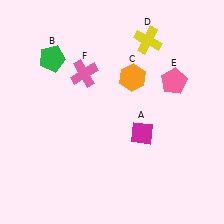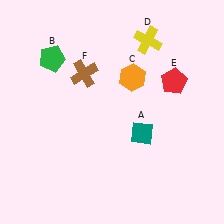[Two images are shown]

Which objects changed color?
A changed from magenta to teal. E changed from pink to red. F changed from pink to brown.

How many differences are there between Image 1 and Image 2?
There are 3 differences between the two images.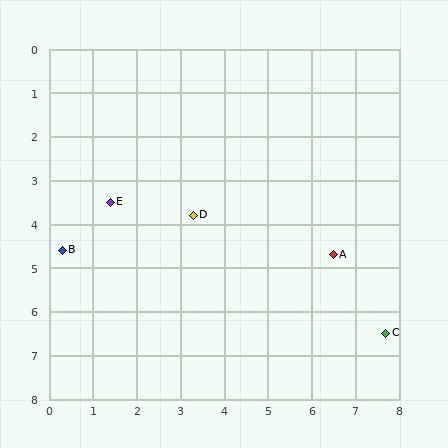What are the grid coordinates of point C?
Point C is at approximately (7.7, 6.5).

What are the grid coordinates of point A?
Point A is at approximately (6.5, 4.7).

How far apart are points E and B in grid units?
Points E and B are about 1.6 grid units apart.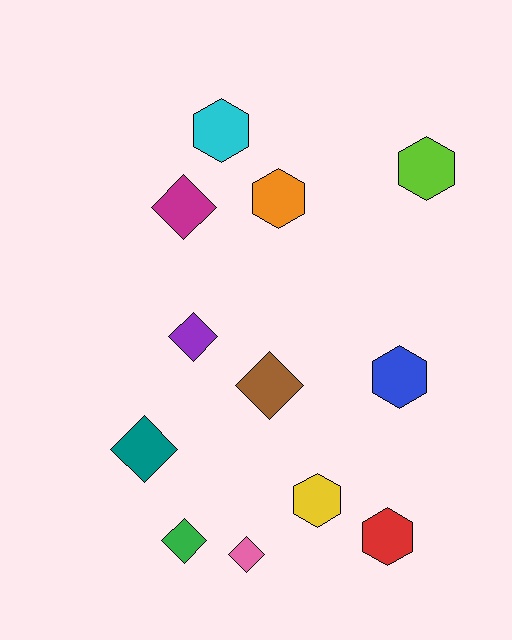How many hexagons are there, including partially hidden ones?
There are 6 hexagons.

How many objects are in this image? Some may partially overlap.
There are 12 objects.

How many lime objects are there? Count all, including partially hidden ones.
There is 1 lime object.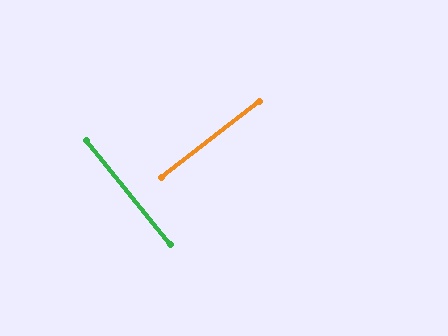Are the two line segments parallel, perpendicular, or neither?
Perpendicular — they meet at approximately 89°.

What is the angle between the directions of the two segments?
Approximately 89 degrees.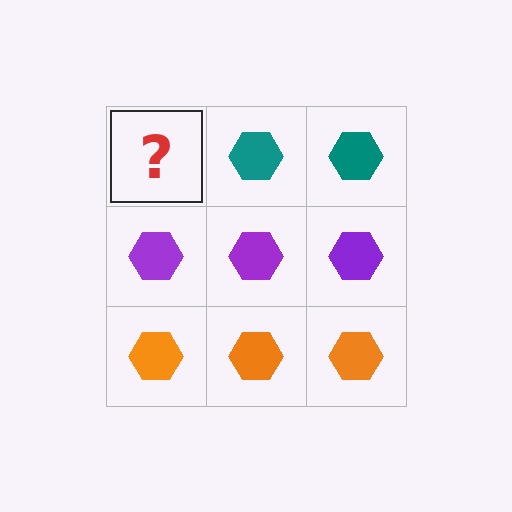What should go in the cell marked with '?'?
The missing cell should contain a teal hexagon.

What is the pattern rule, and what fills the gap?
The rule is that each row has a consistent color. The gap should be filled with a teal hexagon.